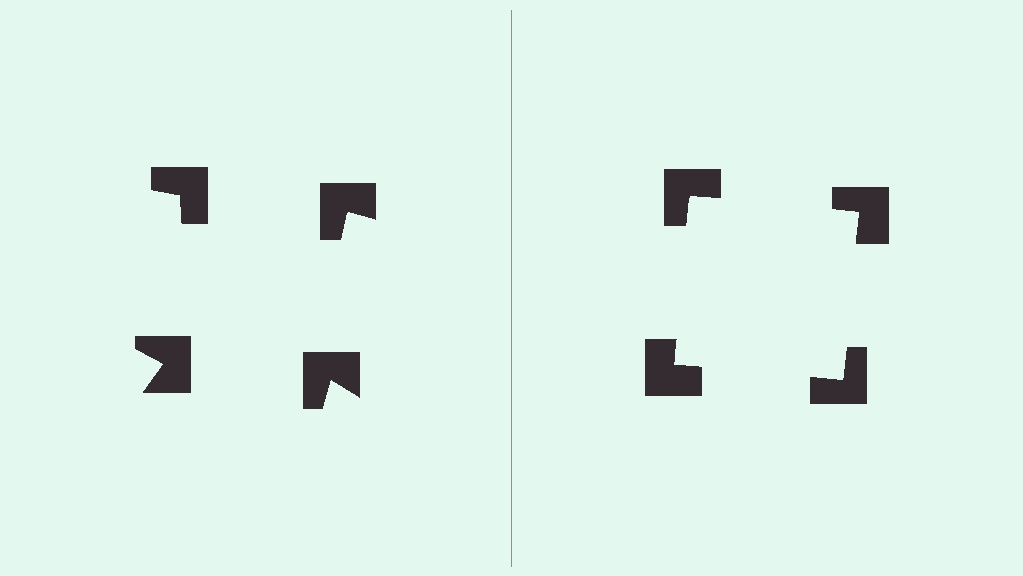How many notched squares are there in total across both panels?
8 — 4 on each side.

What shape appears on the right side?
An illusory square.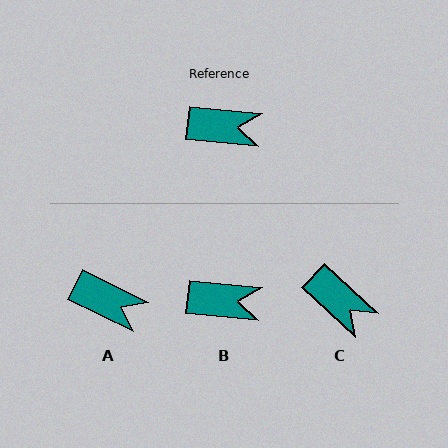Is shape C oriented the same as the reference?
No, it is off by about 37 degrees.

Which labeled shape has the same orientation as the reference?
B.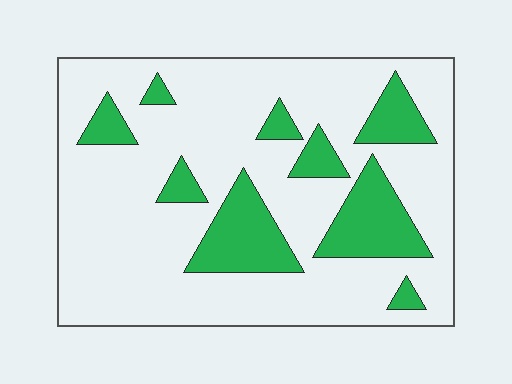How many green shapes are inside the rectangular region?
9.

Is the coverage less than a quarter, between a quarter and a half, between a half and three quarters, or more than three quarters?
Less than a quarter.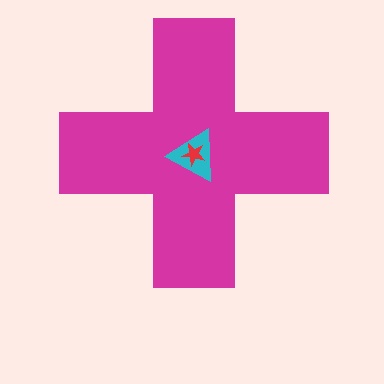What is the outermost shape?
The magenta cross.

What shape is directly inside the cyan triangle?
The red star.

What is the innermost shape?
The red star.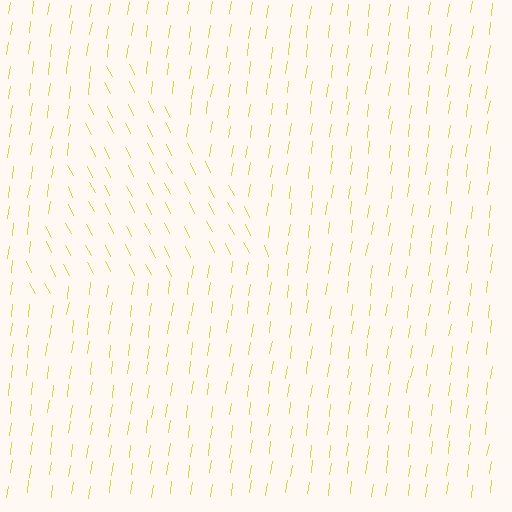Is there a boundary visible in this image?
Yes, there is a texture boundary formed by a change in line orientation.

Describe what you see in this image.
The image is filled with small yellow line segments. A triangle region in the image has lines oriented differently from the surrounding lines, creating a visible texture boundary.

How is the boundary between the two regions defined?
The boundary is defined purely by a change in line orientation (approximately 35 degrees difference). All lines are the same color and thickness.